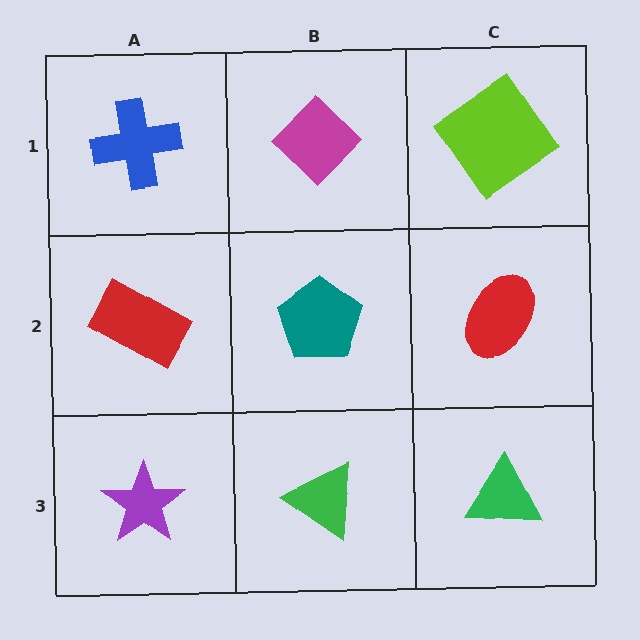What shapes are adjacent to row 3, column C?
A red ellipse (row 2, column C), a green triangle (row 3, column B).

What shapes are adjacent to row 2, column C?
A lime diamond (row 1, column C), a green triangle (row 3, column C), a teal pentagon (row 2, column B).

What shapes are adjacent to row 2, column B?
A magenta diamond (row 1, column B), a green triangle (row 3, column B), a red rectangle (row 2, column A), a red ellipse (row 2, column C).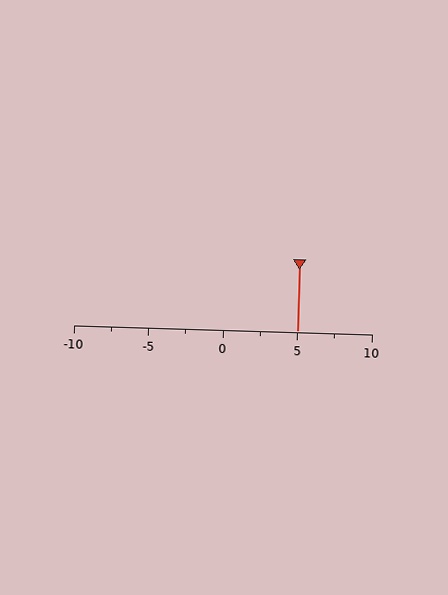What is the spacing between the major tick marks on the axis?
The major ticks are spaced 5 apart.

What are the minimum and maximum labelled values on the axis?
The axis runs from -10 to 10.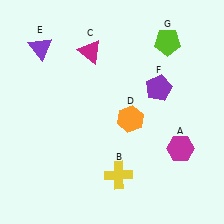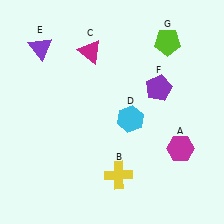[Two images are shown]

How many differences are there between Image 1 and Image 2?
There is 1 difference between the two images.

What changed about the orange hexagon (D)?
In Image 1, D is orange. In Image 2, it changed to cyan.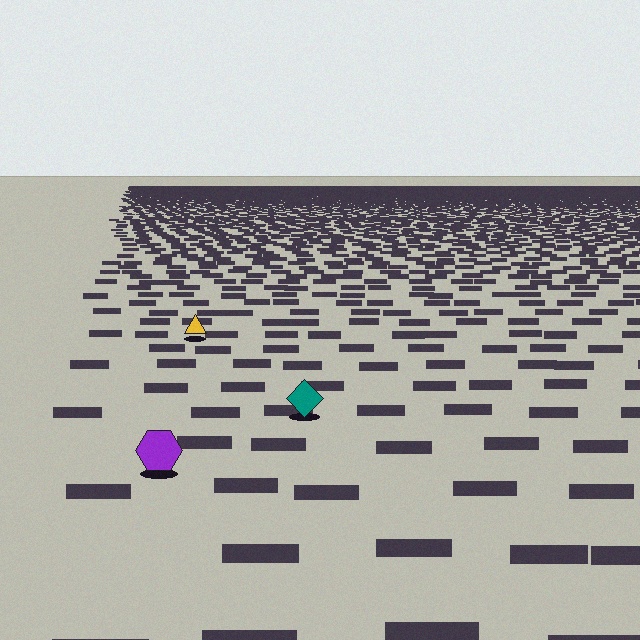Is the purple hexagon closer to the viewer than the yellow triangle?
Yes. The purple hexagon is closer — you can tell from the texture gradient: the ground texture is coarser near it.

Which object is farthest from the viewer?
The yellow triangle is farthest from the viewer. It appears smaller and the ground texture around it is denser.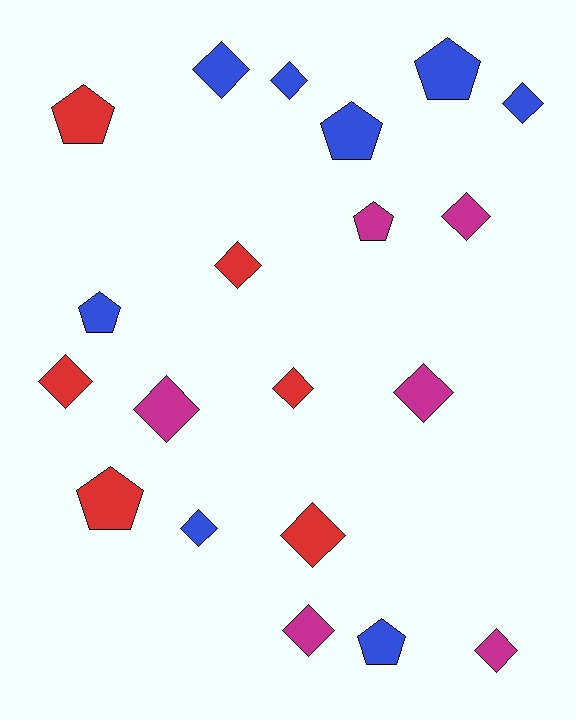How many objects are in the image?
There are 20 objects.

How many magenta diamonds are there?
There are 5 magenta diamonds.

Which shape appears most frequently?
Diamond, with 13 objects.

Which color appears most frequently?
Blue, with 8 objects.